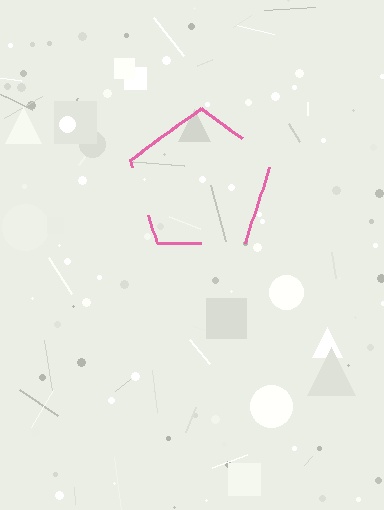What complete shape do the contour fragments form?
The contour fragments form a pentagon.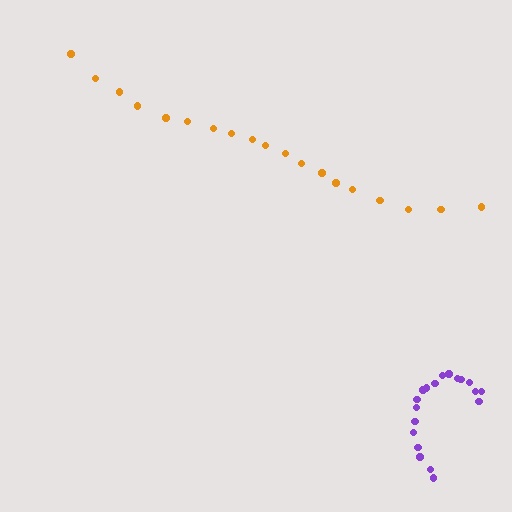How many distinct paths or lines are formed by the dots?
There are 2 distinct paths.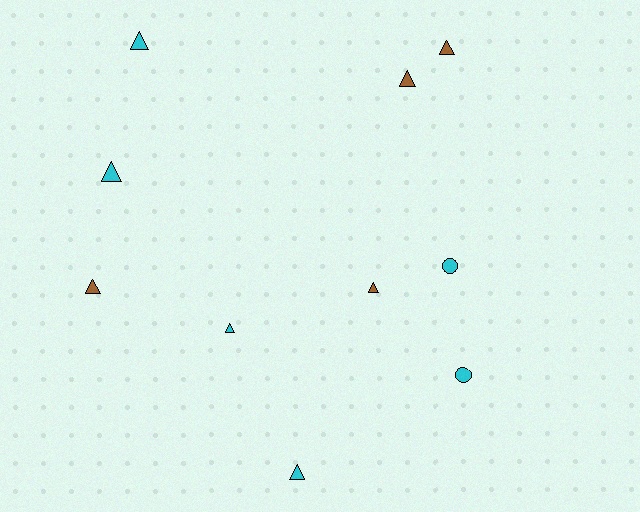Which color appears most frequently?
Cyan, with 6 objects.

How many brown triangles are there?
There are 4 brown triangles.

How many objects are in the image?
There are 10 objects.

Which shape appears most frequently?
Triangle, with 8 objects.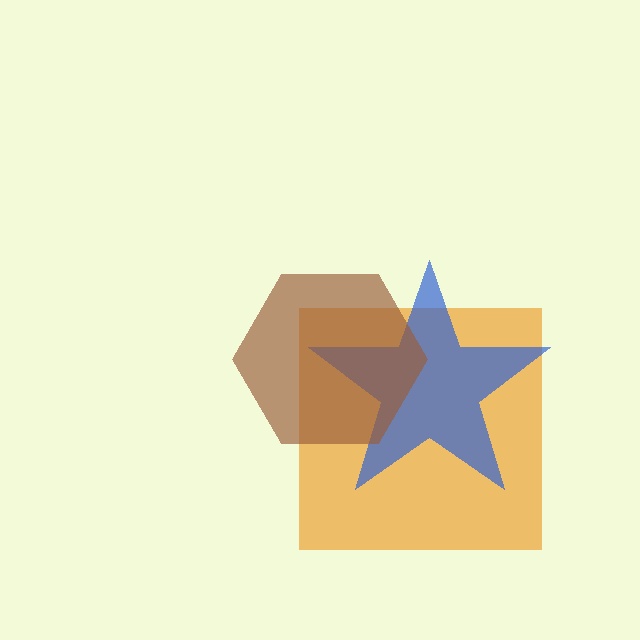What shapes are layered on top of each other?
The layered shapes are: an orange square, a blue star, a brown hexagon.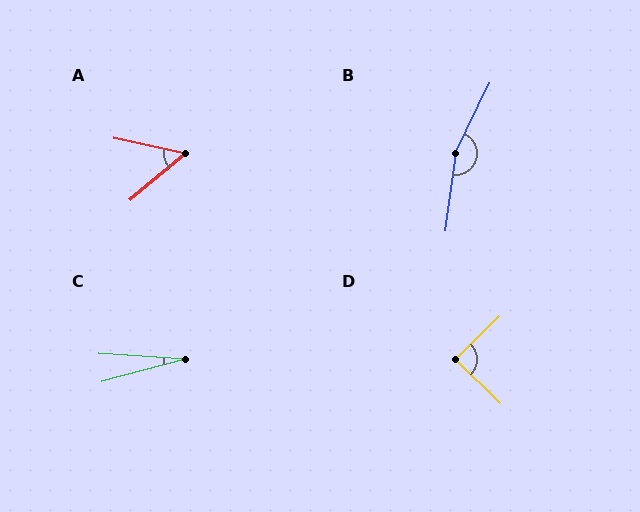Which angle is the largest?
B, at approximately 161 degrees.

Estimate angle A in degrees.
Approximately 53 degrees.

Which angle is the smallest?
C, at approximately 19 degrees.